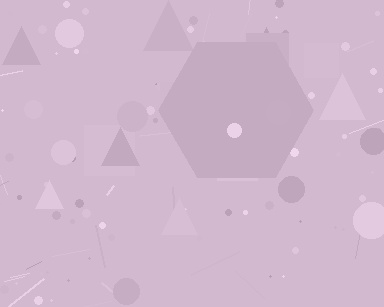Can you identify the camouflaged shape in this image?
The camouflaged shape is a hexagon.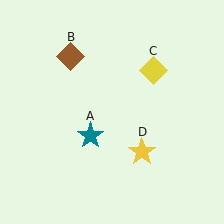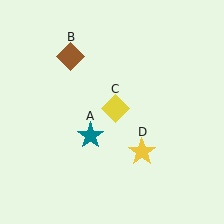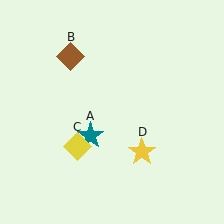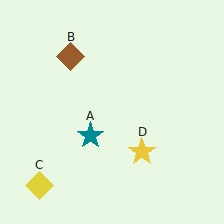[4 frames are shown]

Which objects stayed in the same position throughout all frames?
Teal star (object A) and brown diamond (object B) and yellow star (object D) remained stationary.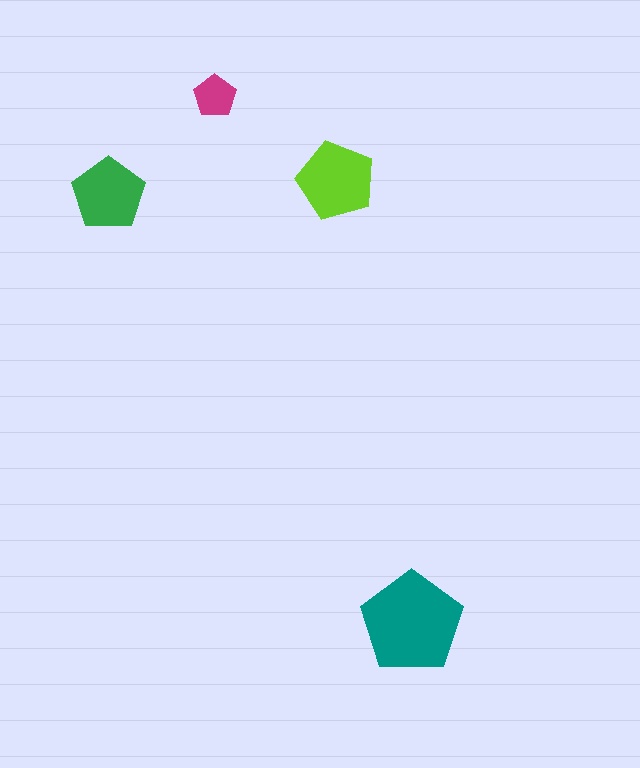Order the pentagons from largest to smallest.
the teal one, the lime one, the green one, the magenta one.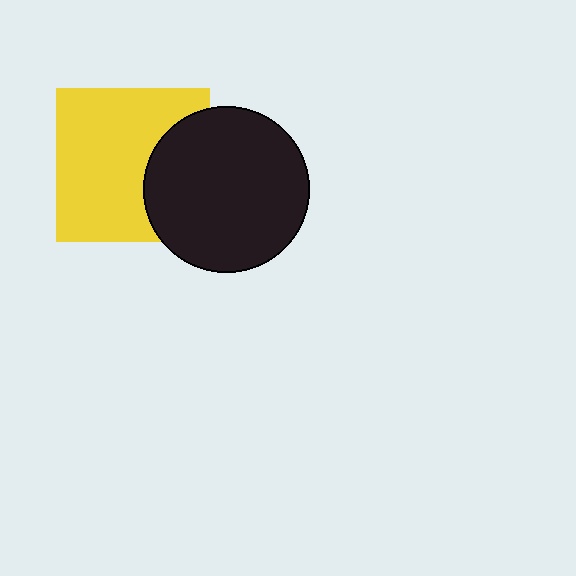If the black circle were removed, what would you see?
You would see the complete yellow square.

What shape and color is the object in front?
The object in front is a black circle.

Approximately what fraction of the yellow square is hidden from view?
Roughly 30% of the yellow square is hidden behind the black circle.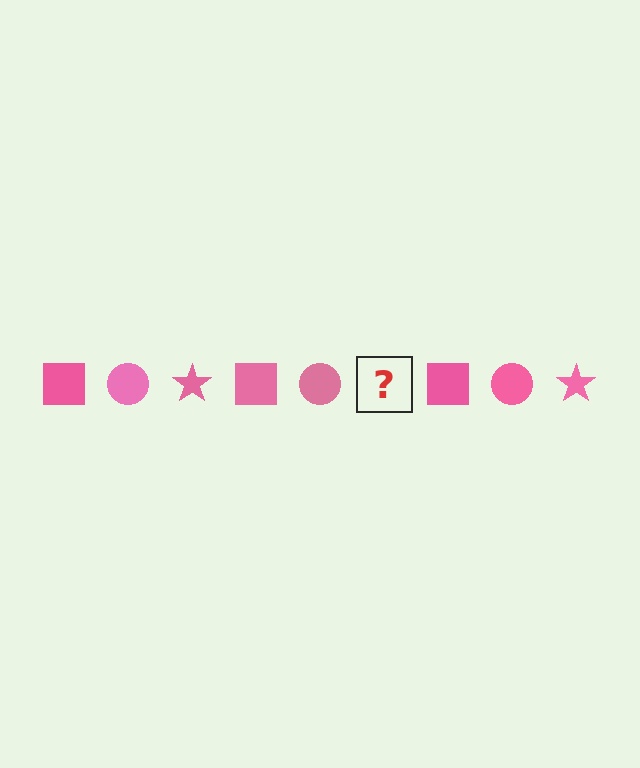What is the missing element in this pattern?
The missing element is a pink star.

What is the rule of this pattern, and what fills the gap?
The rule is that the pattern cycles through square, circle, star shapes in pink. The gap should be filled with a pink star.